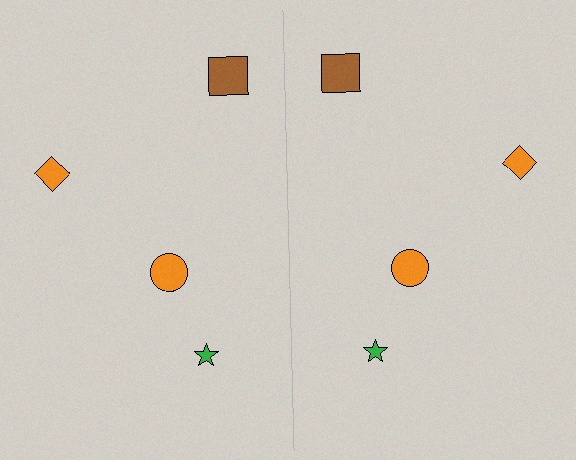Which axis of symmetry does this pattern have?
The pattern has a vertical axis of symmetry running through the center of the image.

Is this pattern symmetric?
Yes, this pattern has bilateral (reflection) symmetry.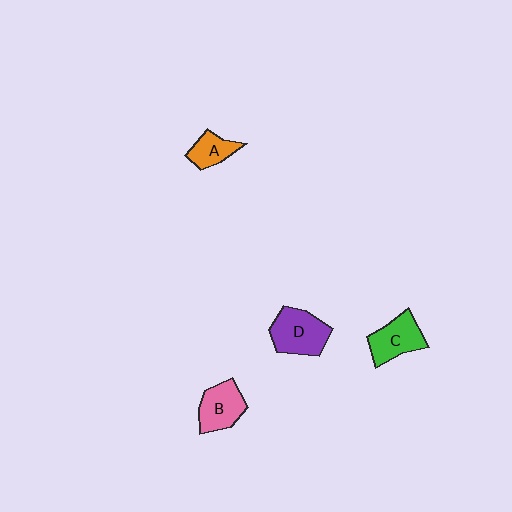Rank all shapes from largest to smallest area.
From largest to smallest: D (purple), C (green), B (pink), A (orange).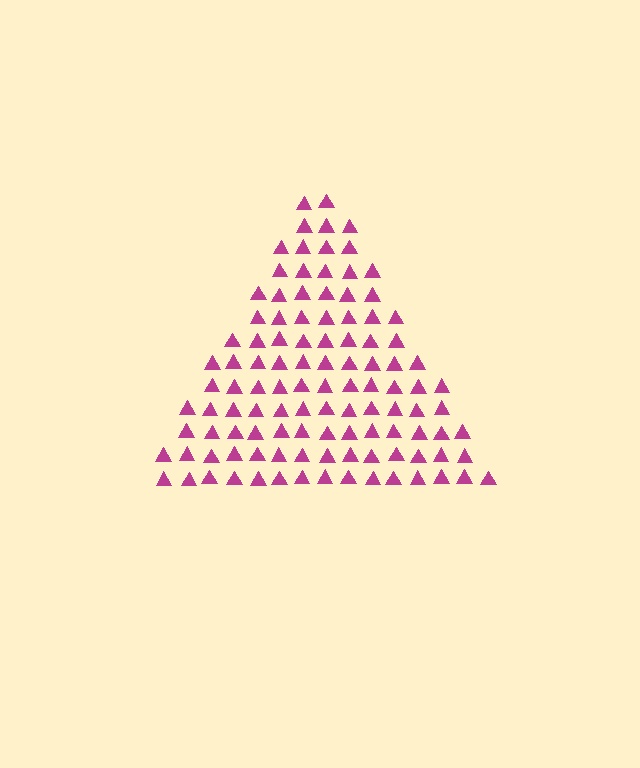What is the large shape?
The large shape is a triangle.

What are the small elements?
The small elements are triangles.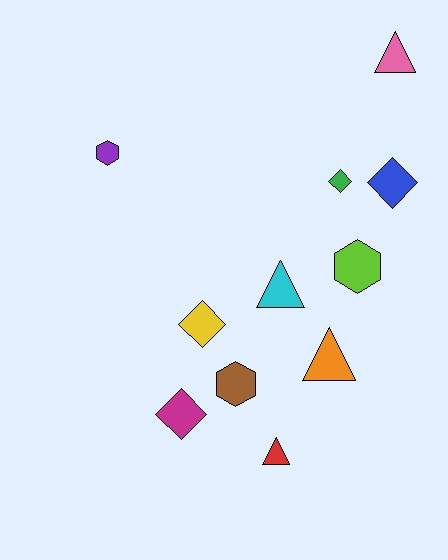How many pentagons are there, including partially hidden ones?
There are no pentagons.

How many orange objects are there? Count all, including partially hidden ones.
There is 1 orange object.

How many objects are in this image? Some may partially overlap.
There are 11 objects.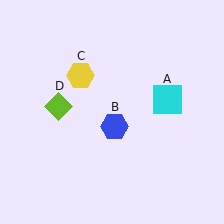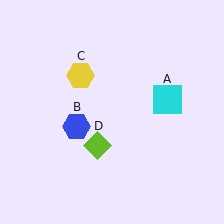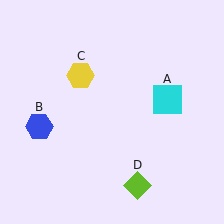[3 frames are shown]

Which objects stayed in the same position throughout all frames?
Cyan square (object A) and yellow hexagon (object C) remained stationary.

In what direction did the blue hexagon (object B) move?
The blue hexagon (object B) moved left.